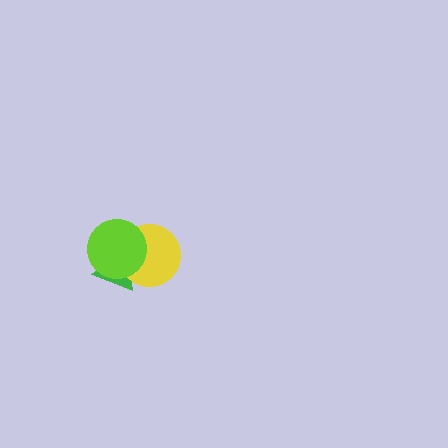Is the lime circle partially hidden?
No, no other shape covers it.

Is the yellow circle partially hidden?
Yes, it is partially covered by another shape.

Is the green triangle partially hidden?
Yes, it is partially covered by another shape.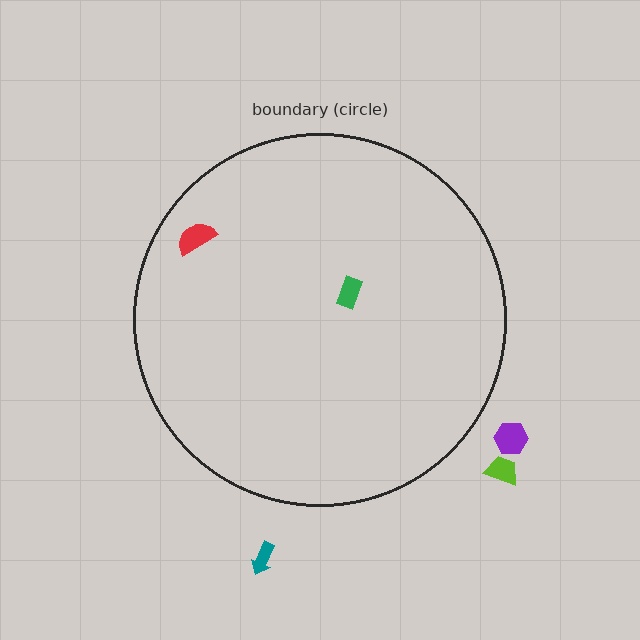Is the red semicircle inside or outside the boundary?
Inside.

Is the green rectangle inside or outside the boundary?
Inside.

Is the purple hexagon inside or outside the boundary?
Outside.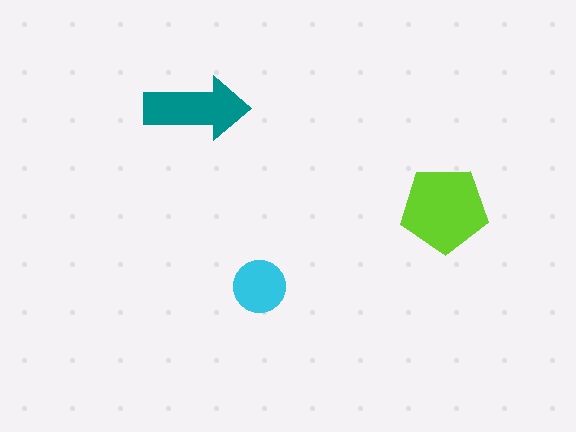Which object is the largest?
The lime pentagon.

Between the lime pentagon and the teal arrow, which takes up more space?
The lime pentagon.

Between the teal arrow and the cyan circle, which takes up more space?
The teal arrow.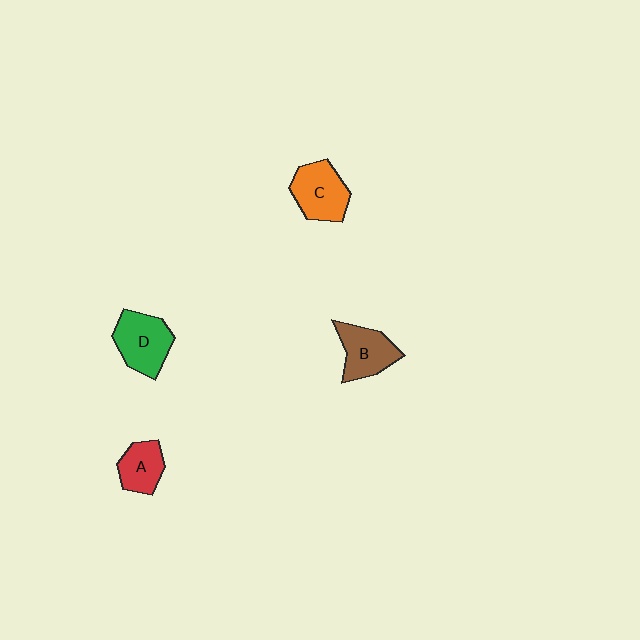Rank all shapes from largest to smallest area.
From largest to smallest: D (green), C (orange), B (brown), A (red).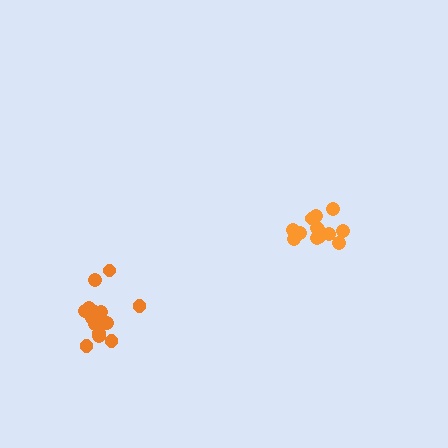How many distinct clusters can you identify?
There are 2 distinct clusters.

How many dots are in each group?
Group 1: 14 dots, Group 2: 17 dots (31 total).